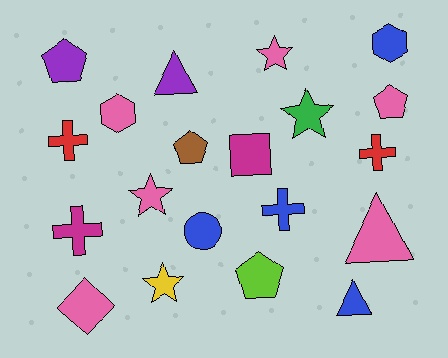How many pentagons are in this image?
There are 4 pentagons.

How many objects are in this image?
There are 20 objects.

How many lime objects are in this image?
There is 1 lime object.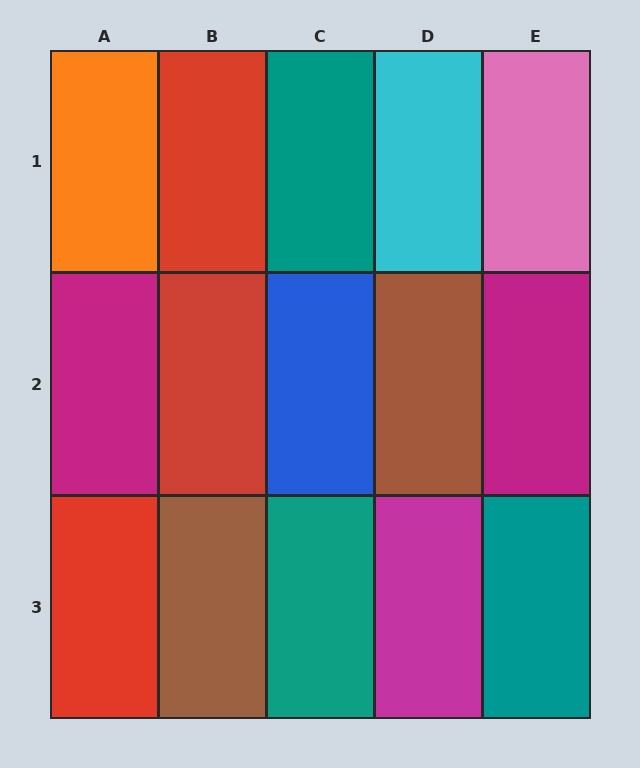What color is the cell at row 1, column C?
Teal.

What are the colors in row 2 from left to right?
Magenta, red, blue, brown, magenta.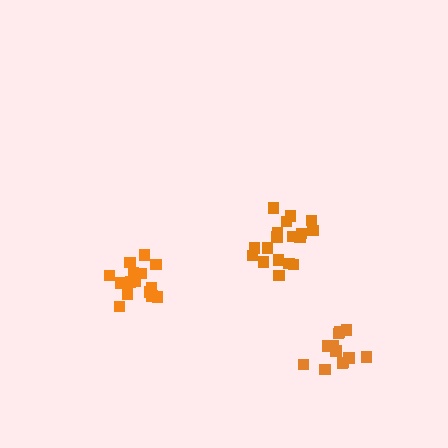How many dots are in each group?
Group 1: 18 dots, Group 2: 17 dots, Group 3: 13 dots (48 total).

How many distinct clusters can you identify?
There are 3 distinct clusters.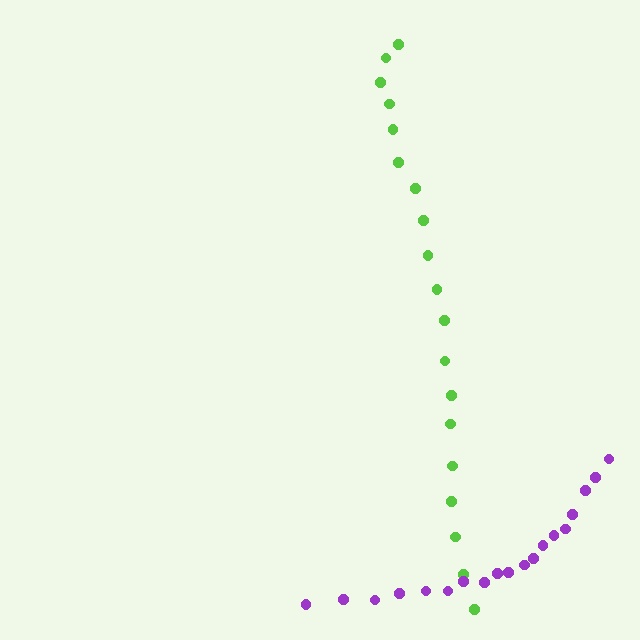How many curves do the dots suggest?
There are 2 distinct paths.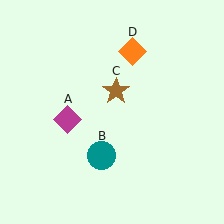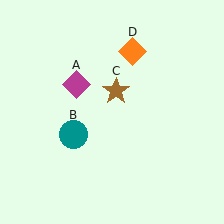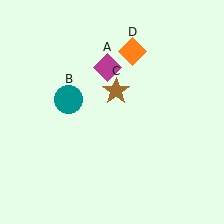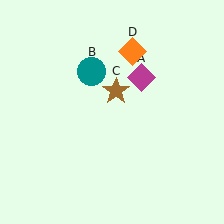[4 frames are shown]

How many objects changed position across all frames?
2 objects changed position: magenta diamond (object A), teal circle (object B).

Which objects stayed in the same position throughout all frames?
Brown star (object C) and orange diamond (object D) remained stationary.